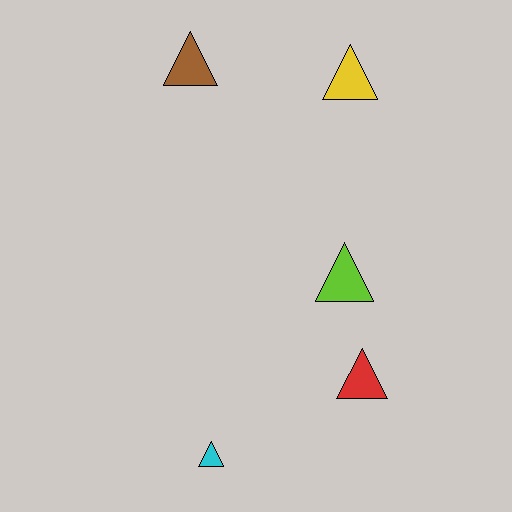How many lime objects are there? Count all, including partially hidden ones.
There is 1 lime object.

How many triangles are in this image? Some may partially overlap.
There are 5 triangles.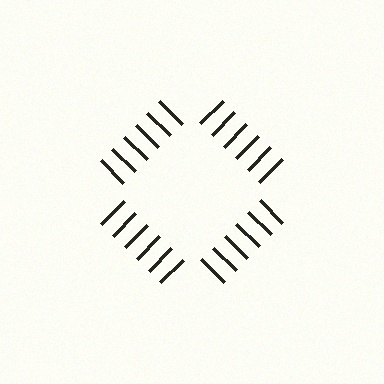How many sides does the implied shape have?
4 sides — the line-ends trace a square.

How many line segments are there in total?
24 — 6 along each of the 4 edges.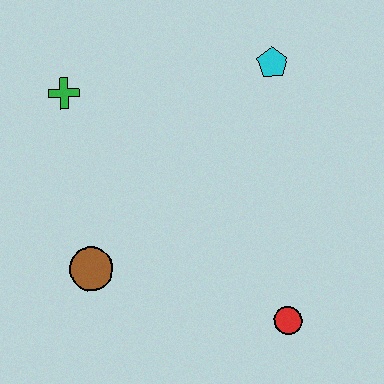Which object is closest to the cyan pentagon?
The green cross is closest to the cyan pentagon.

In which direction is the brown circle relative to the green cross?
The brown circle is below the green cross.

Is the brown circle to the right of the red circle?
No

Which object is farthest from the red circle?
The green cross is farthest from the red circle.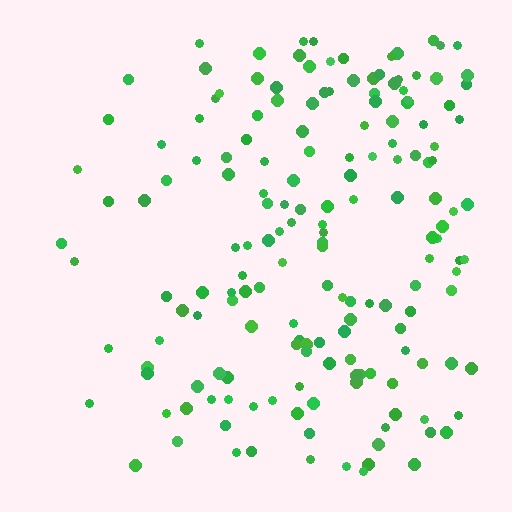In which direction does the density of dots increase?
From left to right, with the right side densest.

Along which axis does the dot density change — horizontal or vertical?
Horizontal.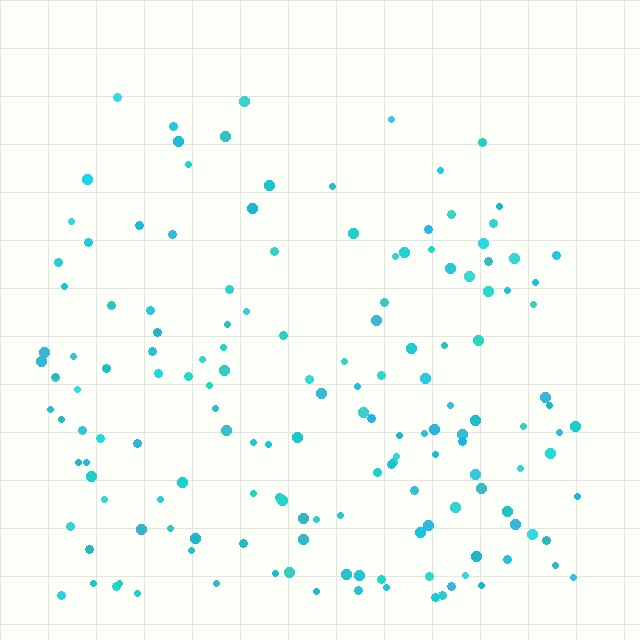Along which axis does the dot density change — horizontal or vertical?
Vertical.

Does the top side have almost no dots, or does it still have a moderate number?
Still a moderate number, just noticeably fewer than the bottom.